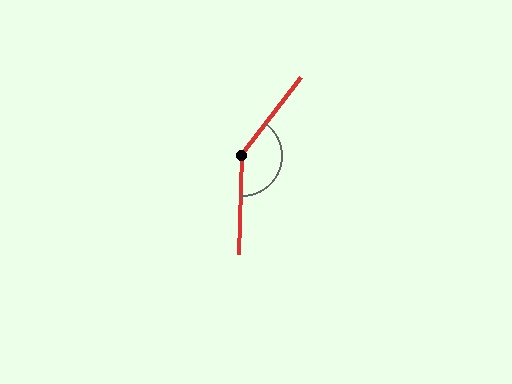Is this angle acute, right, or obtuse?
It is obtuse.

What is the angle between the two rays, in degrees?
Approximately 145 degrees.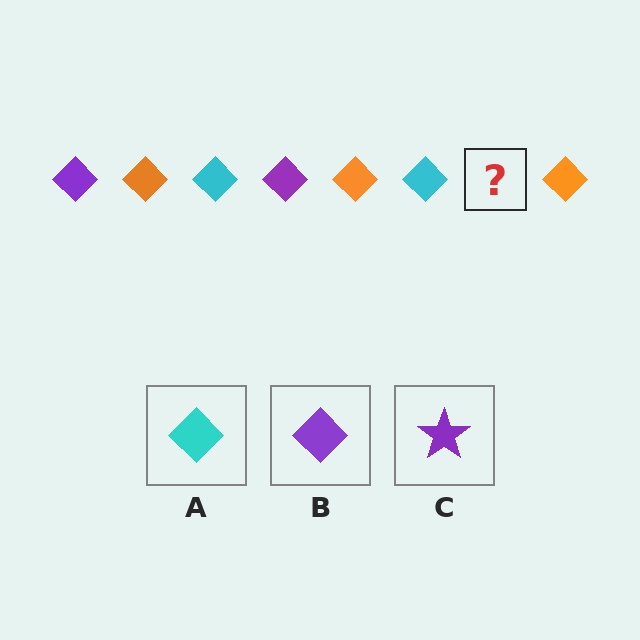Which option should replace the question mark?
Option B.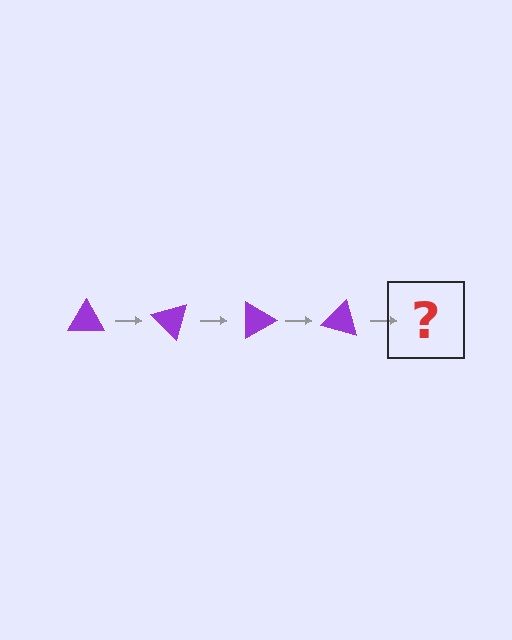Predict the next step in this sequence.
The next step is a purple triangle rotated 180 degrees.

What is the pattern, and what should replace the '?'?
The pattern is that the triangle rotates 45 degrees each step. The '?' should be a purple triangle rotated 180 degrees.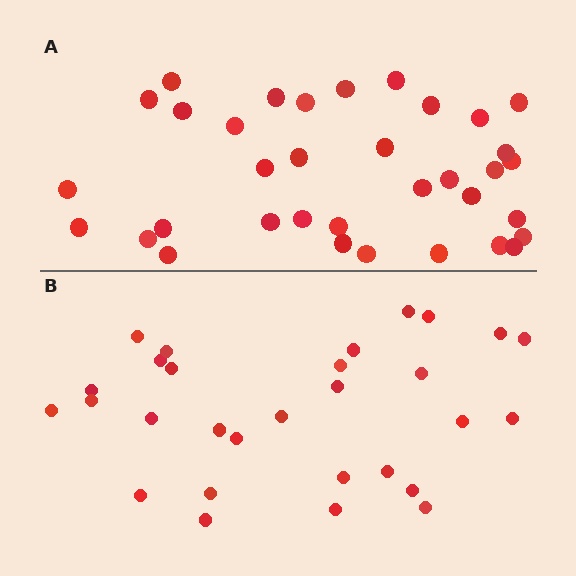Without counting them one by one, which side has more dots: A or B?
Region A (the top region) has more dots.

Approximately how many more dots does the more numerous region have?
Region A has about 6 more dots than region B.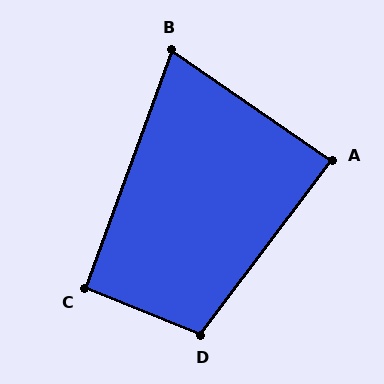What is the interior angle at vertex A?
Approximately 88 degrees (approximately right).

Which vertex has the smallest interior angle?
B, at approximately 75 degrees.